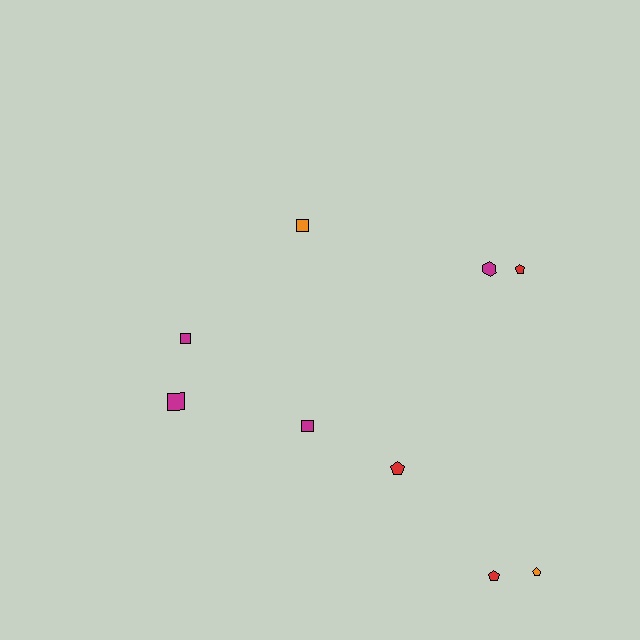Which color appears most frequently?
Magenta, with 4 objects.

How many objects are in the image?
There are 9 objects.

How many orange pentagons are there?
There is 1 orange pentagon.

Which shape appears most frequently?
Pentagon, with 4 objects.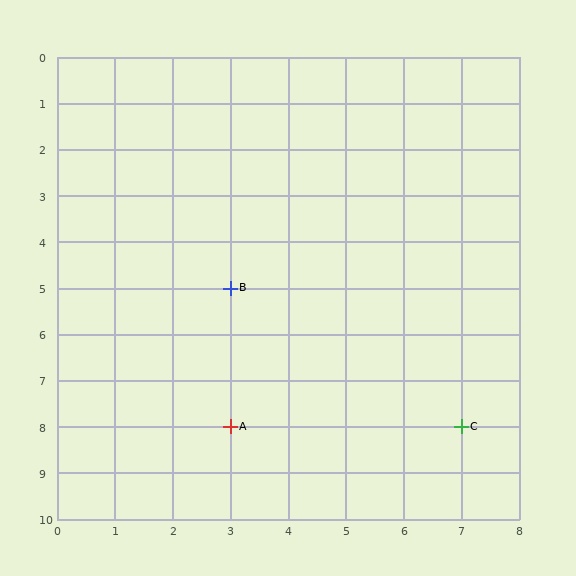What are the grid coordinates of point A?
Point A is at grid coordinates (3, 8).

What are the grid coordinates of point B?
Point B is at grid coordinates (3, 5).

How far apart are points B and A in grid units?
Points B and A are 3 rows apart.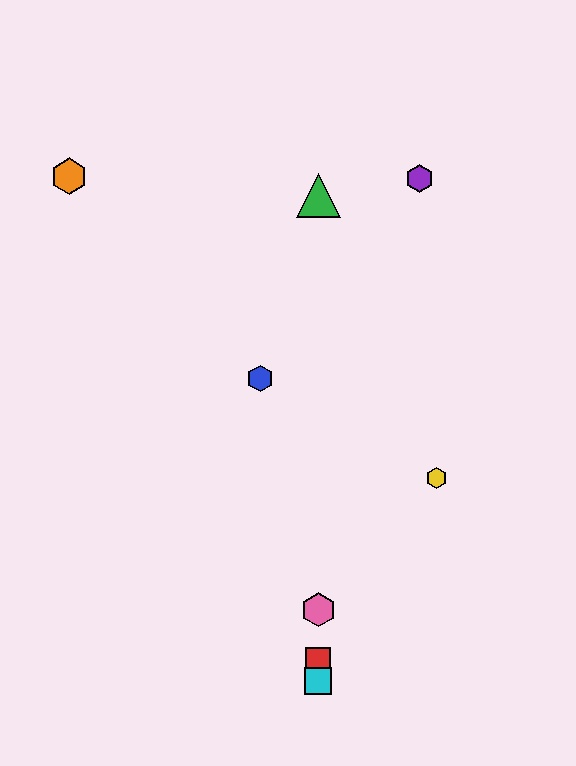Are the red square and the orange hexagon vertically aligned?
No, the red square is at x≈318 and the orange hexagon is at x≈69.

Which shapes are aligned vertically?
The red square, the green triangle, the cyan square, the pink hexagon are aligned vertically.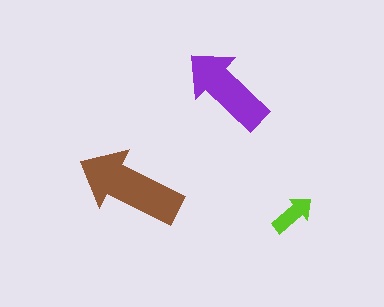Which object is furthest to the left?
The brown arrow is leftmost.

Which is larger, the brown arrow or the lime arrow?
The brown one.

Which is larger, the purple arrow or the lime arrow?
The purple one.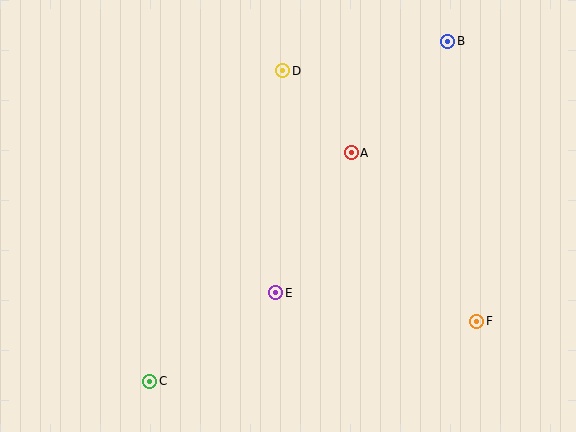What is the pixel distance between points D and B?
The distance between D and B is 167 pixels.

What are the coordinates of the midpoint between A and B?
The midpoint between A and B is at (399, 97).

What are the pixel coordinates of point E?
Point E is at (276, 293).